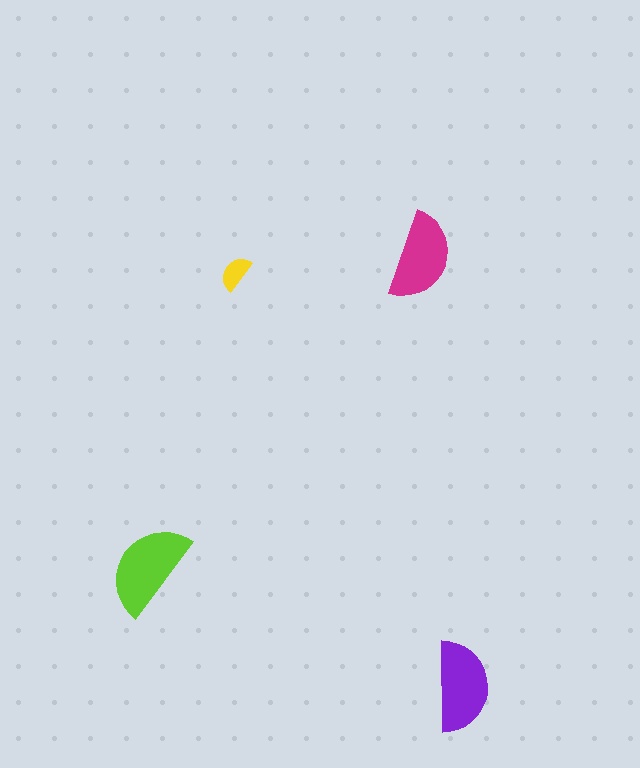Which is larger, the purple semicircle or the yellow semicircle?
The purple one.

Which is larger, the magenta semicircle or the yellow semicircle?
The magenta one.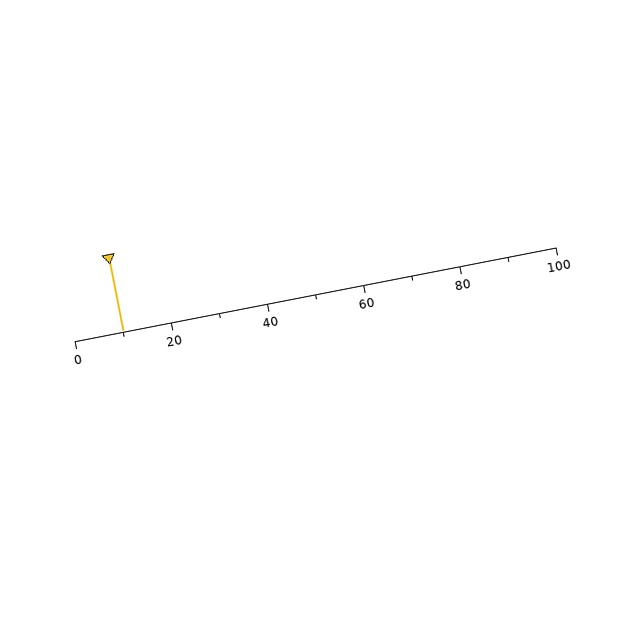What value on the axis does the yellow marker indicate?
The marker indicates approximately 10.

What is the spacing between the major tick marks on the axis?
The major ticks are spaced 20 apart.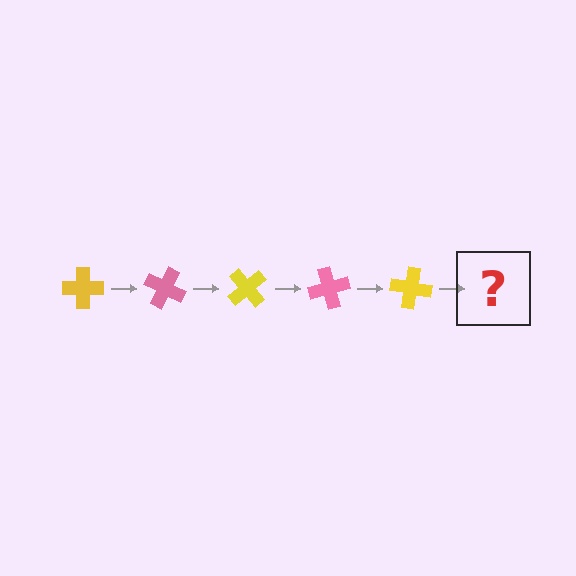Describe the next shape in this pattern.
It should be a pink cross, rotated 125 degrees from the start.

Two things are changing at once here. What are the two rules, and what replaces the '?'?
The two rules are that it rotates 25 degrees each step and the color cycles through yellow and pink. The '?' should be a pink cross, rotated 125 degrees from the start.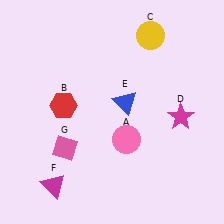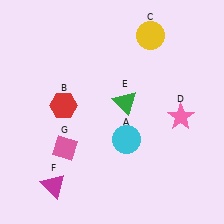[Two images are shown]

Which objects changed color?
A changed from pink to cyan. D changed from magenta to pink. E changed from blue to green.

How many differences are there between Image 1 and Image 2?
There are 3 differences between the two images.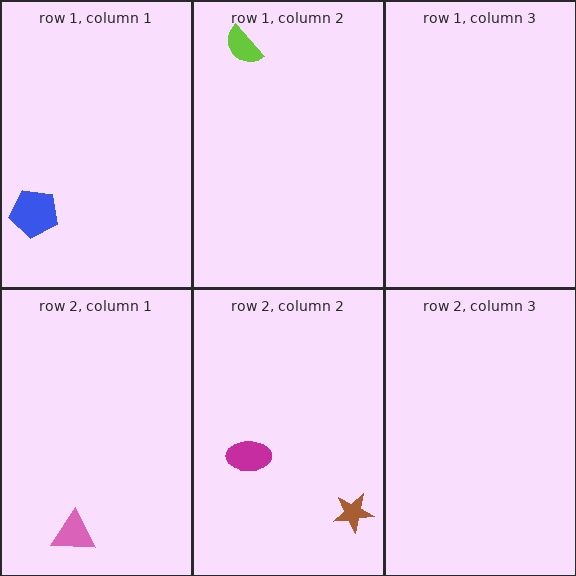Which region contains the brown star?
The row 2, column 2 region.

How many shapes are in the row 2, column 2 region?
2.